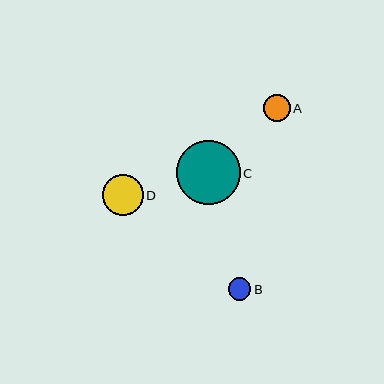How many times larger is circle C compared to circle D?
Circle C is approximately 1.5 times the size of circle D.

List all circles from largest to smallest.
From largest to smallest: C, D, A, B.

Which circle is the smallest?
Circle B is the smallest with a size of approximately 23 pixels.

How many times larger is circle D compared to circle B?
Circle D is approximately 1.8 times the size of circle B.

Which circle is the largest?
Circle C is the largest with a size of approximately 63 pixels.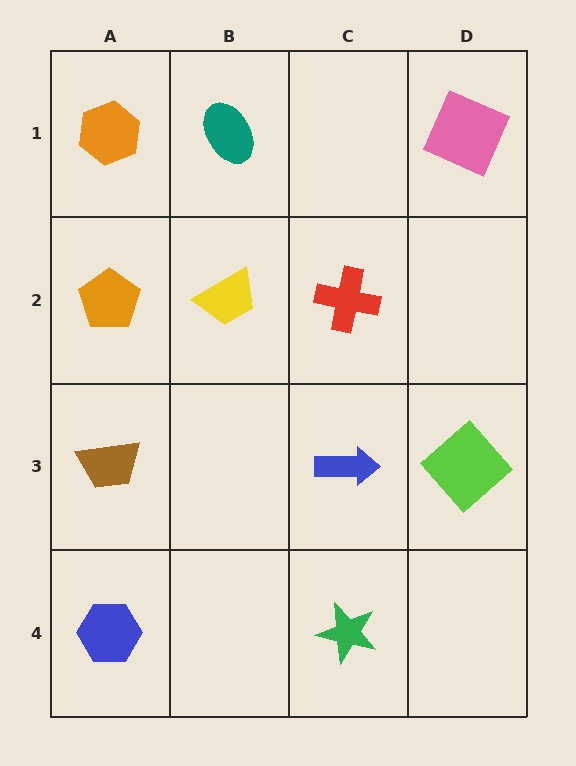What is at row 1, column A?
An orange hexagon.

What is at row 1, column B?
A teal ellipse.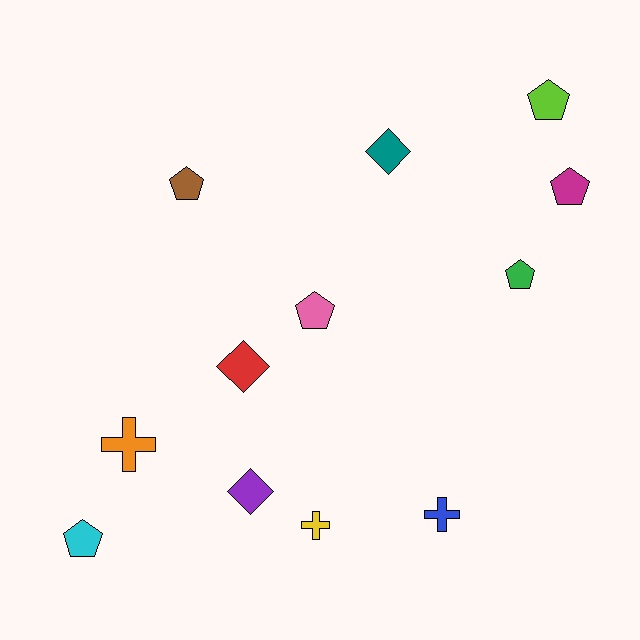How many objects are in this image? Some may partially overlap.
There are 12 objects.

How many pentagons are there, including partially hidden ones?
There are 6 pentagons.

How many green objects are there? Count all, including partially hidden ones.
There is 1 green object.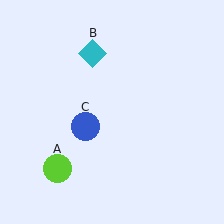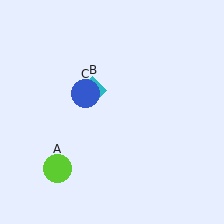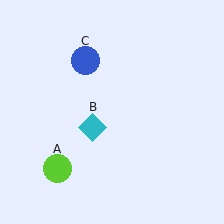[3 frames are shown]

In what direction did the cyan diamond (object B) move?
The cyan diamond (object B) moved down.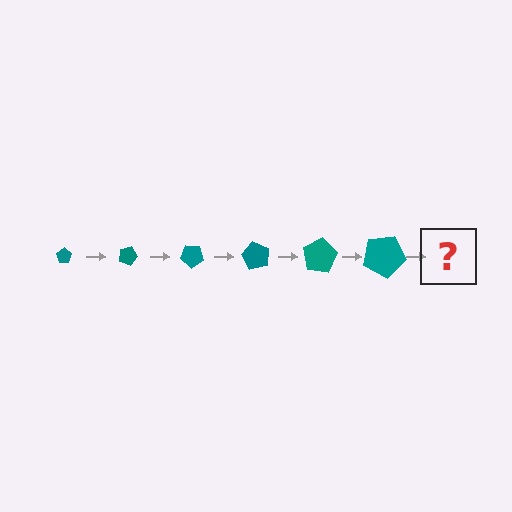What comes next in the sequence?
The next element should be a pentagon, larger than the previous one and rotated 120 degrees from the start.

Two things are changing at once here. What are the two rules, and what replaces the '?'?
The two rules are that the pentagon grows larger each step and it rotates 20 degrees each step. The '?' should be a pentagon, larger than the previous one and rotated 120 degrees from the start.